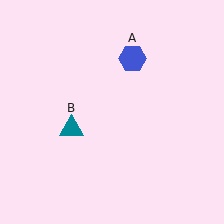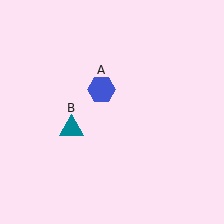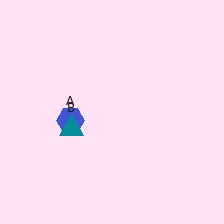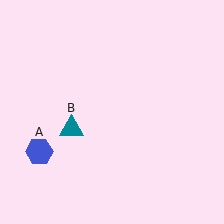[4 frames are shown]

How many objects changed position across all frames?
1 object changed position: blue hexagon (object A).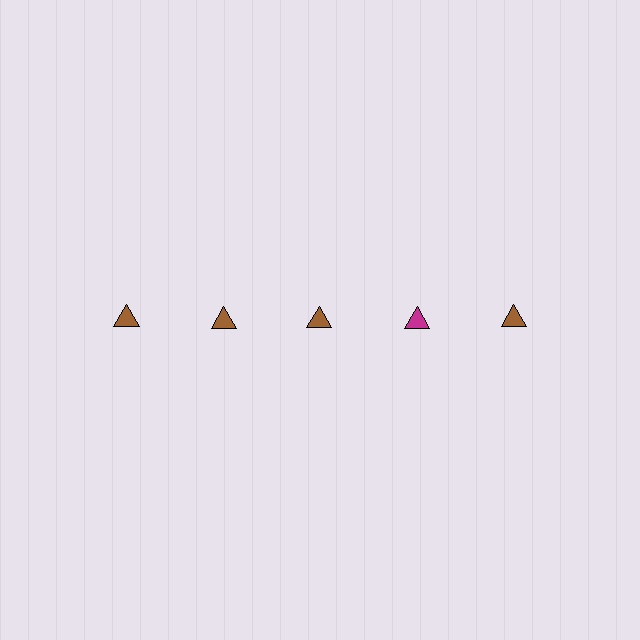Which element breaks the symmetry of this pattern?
The magenta triangle in the top row, second from right column breaks the symmetry. All other shapes are brown triangles.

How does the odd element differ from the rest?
It has a different color: magenta instead of brown.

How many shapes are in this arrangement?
There are 5 shapes arranged in a grid pattern.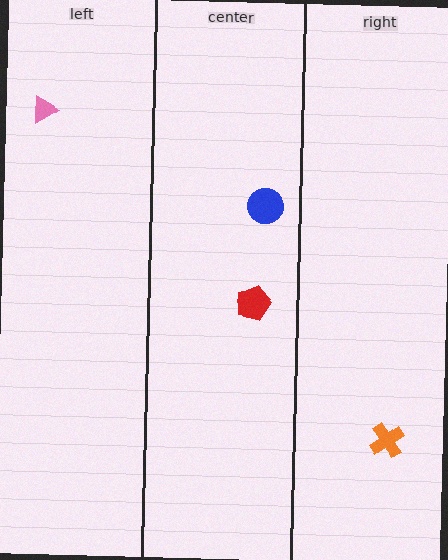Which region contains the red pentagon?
The center region.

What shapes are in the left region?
The pink triangle.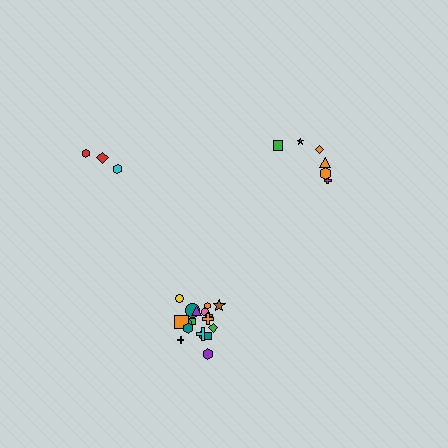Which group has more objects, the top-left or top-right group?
The top-right group.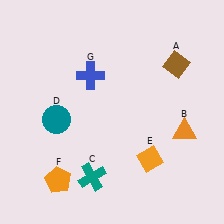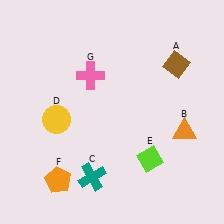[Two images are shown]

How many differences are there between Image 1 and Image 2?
There are 3 differences between the two images.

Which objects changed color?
D changed from teal to yellow. E changed from orange to lime. G changed from blue to pink.